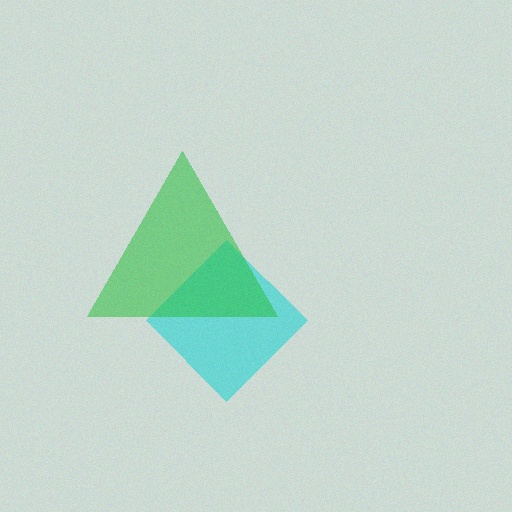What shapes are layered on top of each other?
The layered shapes are: a cyan diamond, a green triangle.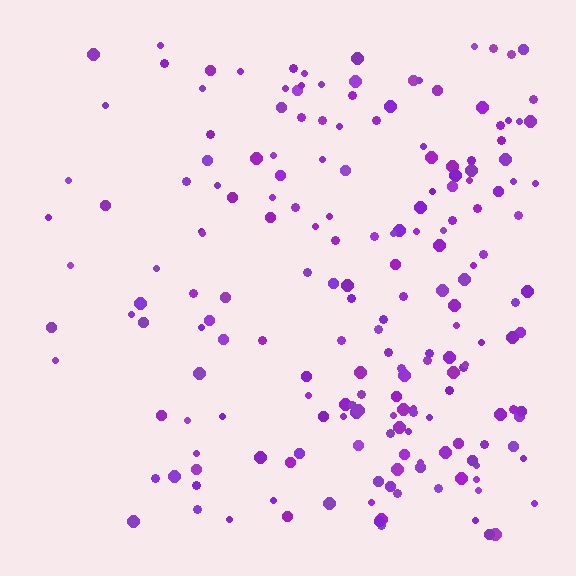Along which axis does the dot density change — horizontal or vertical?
Horizontal.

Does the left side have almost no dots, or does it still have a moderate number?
Still a moderate number, just noticeably fewer than the right.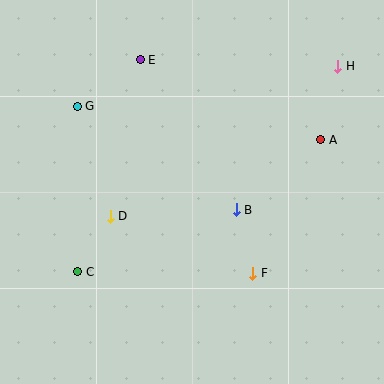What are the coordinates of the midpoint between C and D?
The midpoint between C and D is at (94, 244).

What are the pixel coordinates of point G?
Point G is at (77, 106).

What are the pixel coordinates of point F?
Point F is at (253, 273).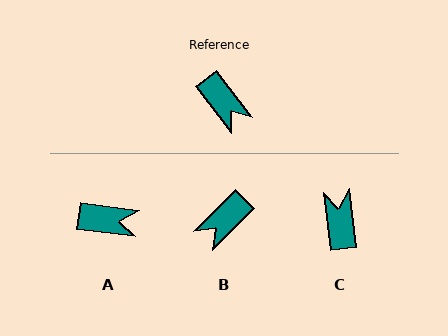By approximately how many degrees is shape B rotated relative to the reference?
Approximately 83 degrees clockwise.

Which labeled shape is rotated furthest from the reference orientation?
C, about 149 degrees away.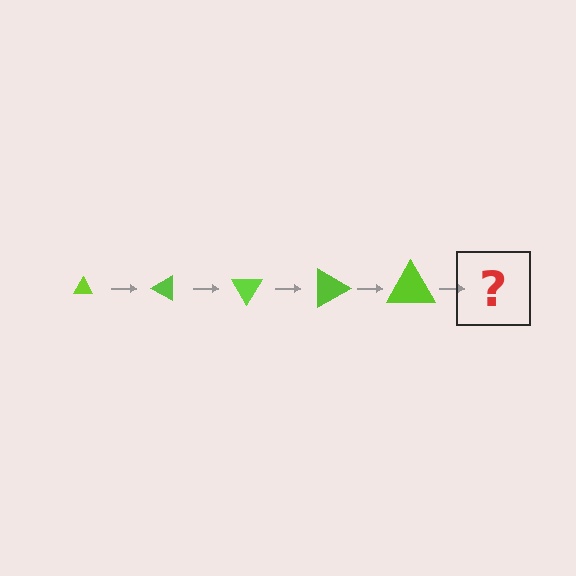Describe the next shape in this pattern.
It should be a triangle, larger than the previous one and rotated 150 degrees from the start.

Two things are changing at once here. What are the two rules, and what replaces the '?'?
The two rules are that the triangle grows larger each step and it rotates 30 degrees each step. The '?' should be a triangle, larger than the previous one and rotated 150 degrees from the start.